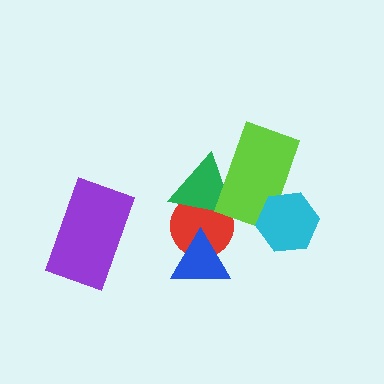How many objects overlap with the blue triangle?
1 object overlaps with the blue triangle.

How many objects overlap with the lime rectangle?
2 objects overlap with the lime rectangle.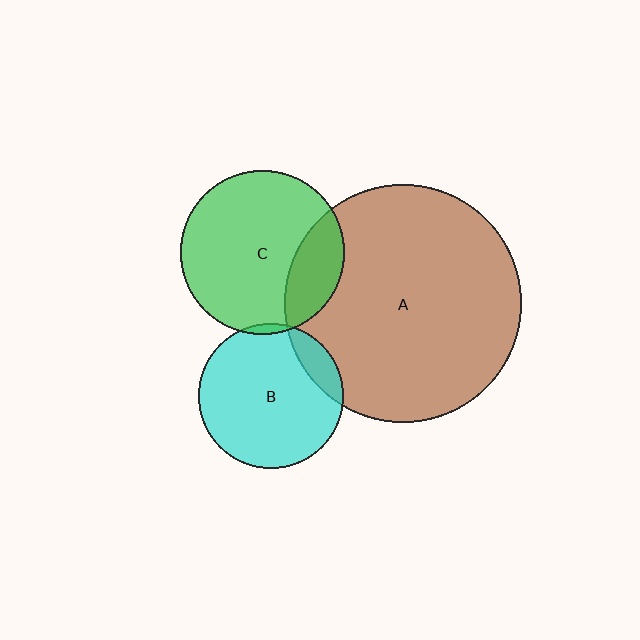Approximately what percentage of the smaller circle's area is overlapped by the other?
Approximately 5%.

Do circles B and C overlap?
Yes.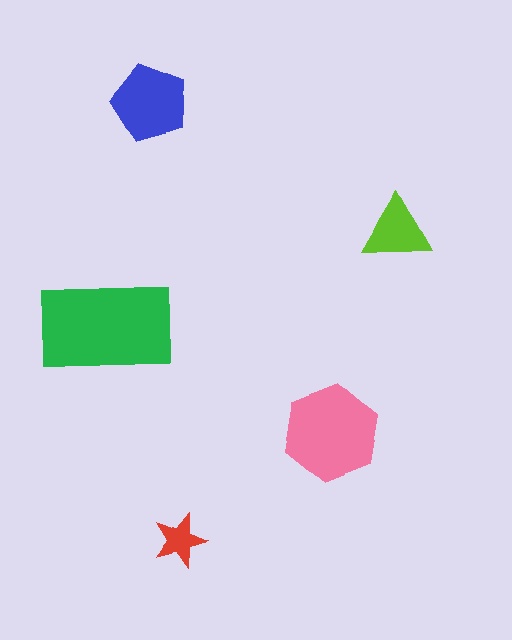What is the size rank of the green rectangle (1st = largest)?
1st.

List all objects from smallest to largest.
The red star, the lime triangle, the blue pentagon, the pink hexagon, the green rectangle.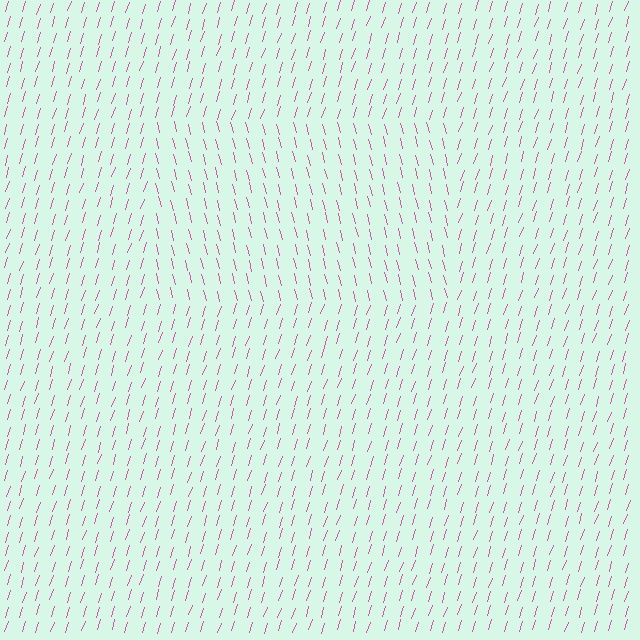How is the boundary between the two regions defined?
The boundary is defined purely by a change in line orientation (approximately 32 degrees difference). All lines are the same color and thickness.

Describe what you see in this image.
The image is filled with small pink line segments. A rectangle region in the image has lines oriented differently from the surrounding lines, creating a visible texture boundary.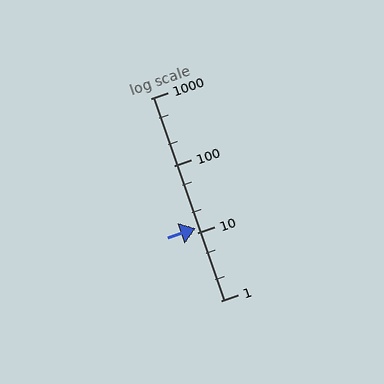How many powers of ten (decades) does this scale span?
The scale spans 3 decades, from 1 to 1000.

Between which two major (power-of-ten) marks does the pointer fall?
The pointer is between 10 and 100.